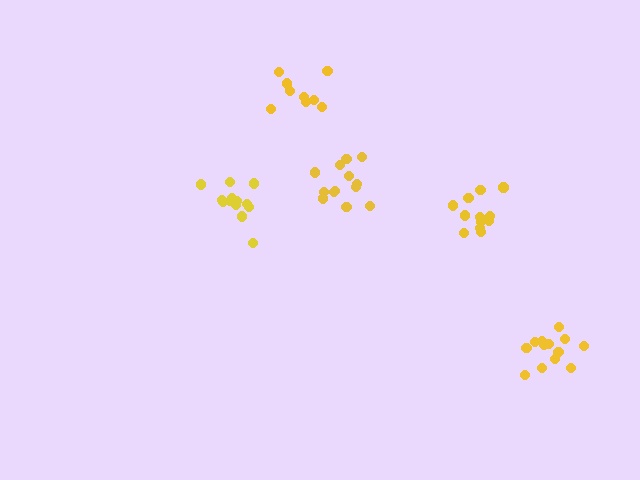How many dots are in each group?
Group 1: 13 dots, Group 2: 13 dots, Group 3: 12 dots, Group 4: 9 dots, Group 5: 14 dots (61 total).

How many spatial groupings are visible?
There are 5 spatial groupings.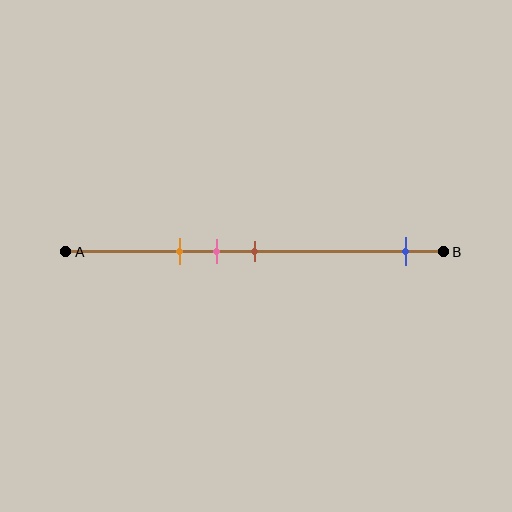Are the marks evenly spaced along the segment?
No, the marks are not evenly spaced.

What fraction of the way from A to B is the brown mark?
The brown mark is approximately 50% (0.5) of the way from A to B.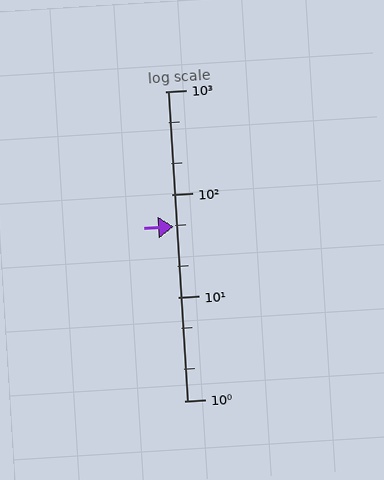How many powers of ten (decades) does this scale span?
The scale spans 3 decades, from 1 to 1000.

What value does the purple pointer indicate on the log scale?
The pointer indicates approximately 49.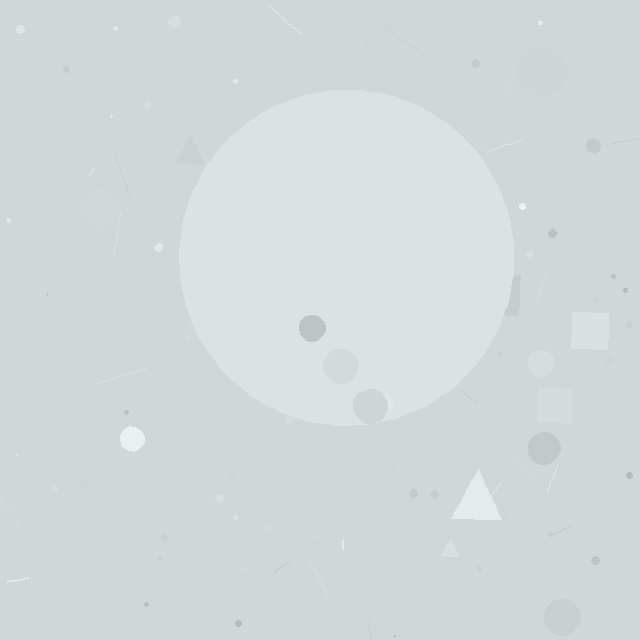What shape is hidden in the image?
A circle is hidden in the image.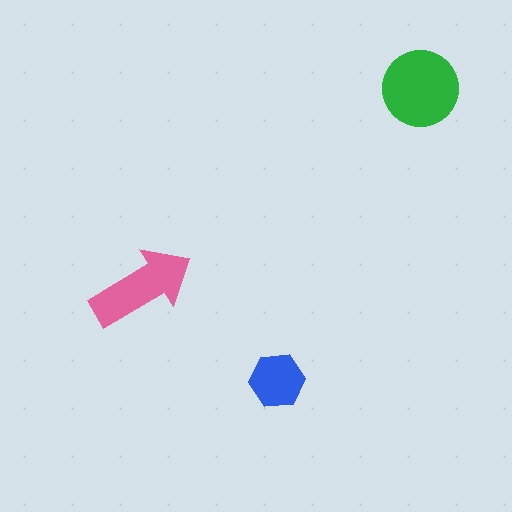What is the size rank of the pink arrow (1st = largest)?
2nd.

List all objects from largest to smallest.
The green circle, the pink arrow, the blue hexagon.